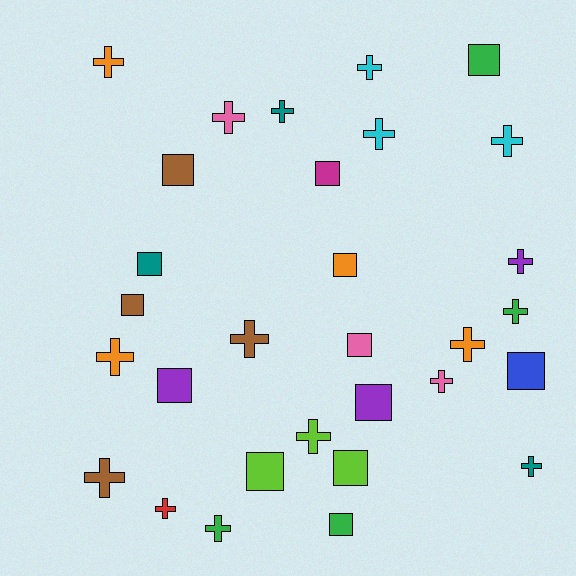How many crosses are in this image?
There are 17 crosses.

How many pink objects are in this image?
There are 3 pink objects.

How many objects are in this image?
There are 30 objects.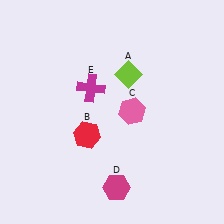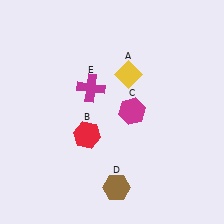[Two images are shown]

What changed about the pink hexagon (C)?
In Image 1, C is pink. In Image 2, it changed to magenta.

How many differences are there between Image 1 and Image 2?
There are 3 differences between the two images.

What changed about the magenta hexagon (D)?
In Image 1, D is magenta. In Image 2, it changed to brown.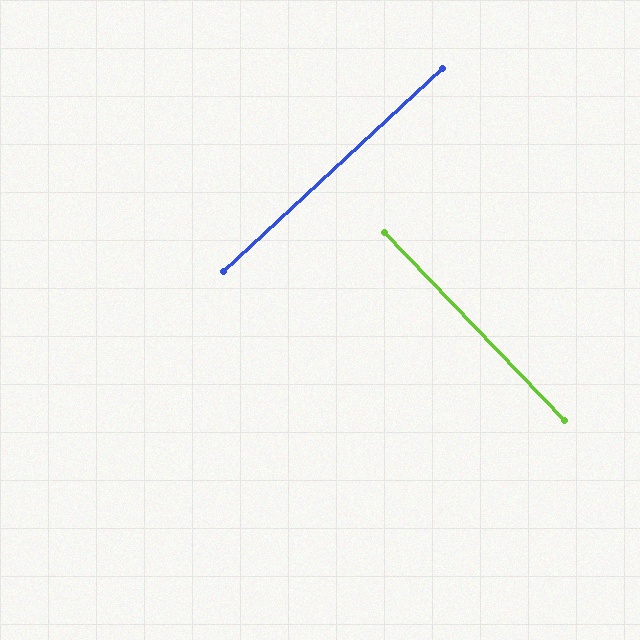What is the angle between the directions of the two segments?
Approximately 89 degrees.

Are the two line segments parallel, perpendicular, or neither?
Perpendicular — they meet at approximately 89°.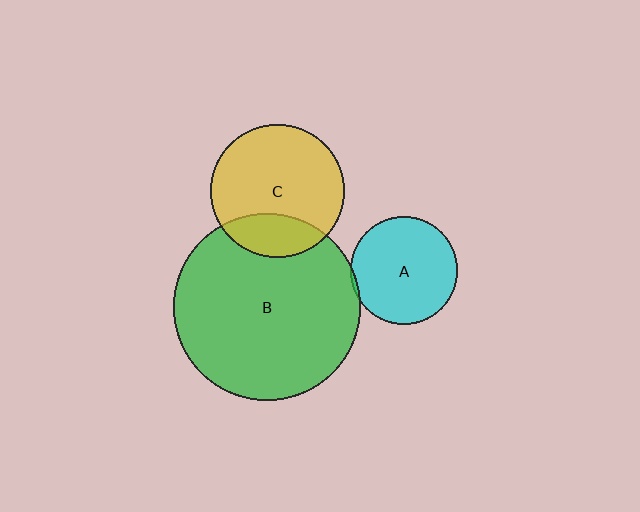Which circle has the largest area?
Circle B (green).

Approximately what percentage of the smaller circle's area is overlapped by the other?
Approximately 25%.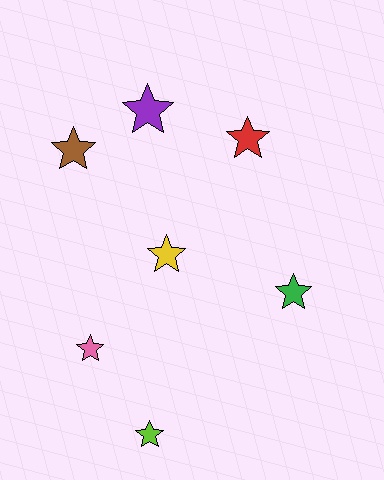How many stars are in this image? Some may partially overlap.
There are 7 stars.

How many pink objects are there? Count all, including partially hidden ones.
There is 1 pink object.